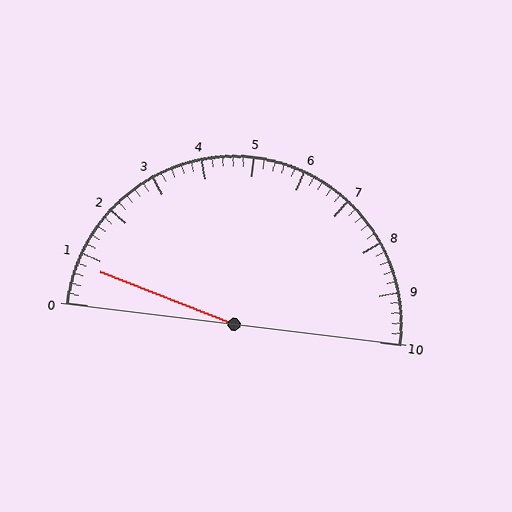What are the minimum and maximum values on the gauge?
The gauge ranges from 0 to 10.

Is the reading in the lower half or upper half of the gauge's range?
The reading is in the lower half of the range (0 to 10).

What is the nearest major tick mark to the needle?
The nearest major tick mark is 1.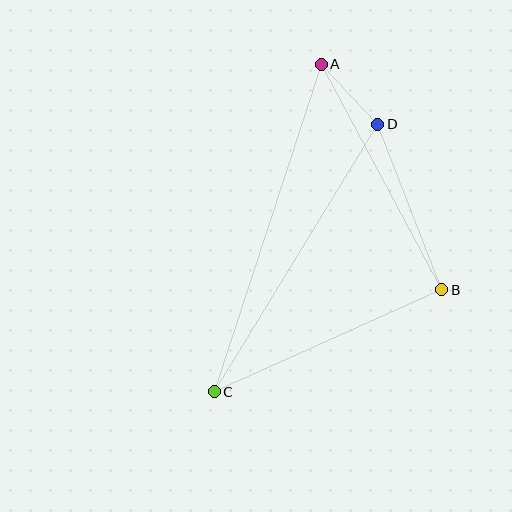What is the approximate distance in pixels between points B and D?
The distance between B and D is approximately 178 pixels.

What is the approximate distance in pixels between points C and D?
The distance between C and D is approximately 313 pixels.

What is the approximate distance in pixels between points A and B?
The distance between A and B is approximately 256 pixels.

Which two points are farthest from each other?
Points A and C are farthest from each other.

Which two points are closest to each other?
Points A and D are closest to each other.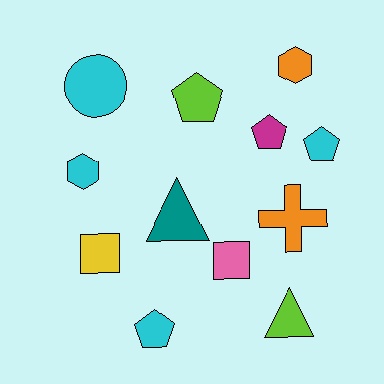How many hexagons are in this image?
There are 2 hexagons.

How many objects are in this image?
There are 12 objects.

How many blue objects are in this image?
There are no blue objects.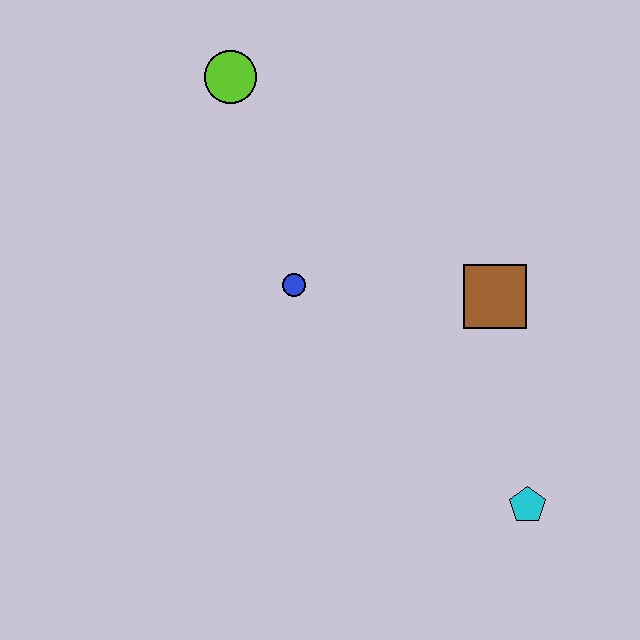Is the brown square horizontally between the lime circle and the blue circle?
No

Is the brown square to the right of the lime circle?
Yes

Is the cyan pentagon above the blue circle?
No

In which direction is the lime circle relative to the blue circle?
The lime circle is above the blue circle.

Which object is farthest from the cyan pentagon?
The lime circle is farthest from the cyan pentagon.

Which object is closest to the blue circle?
The brown square is closest to the blue circle.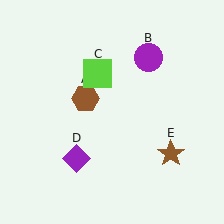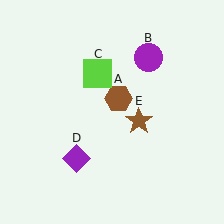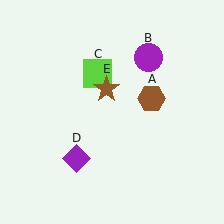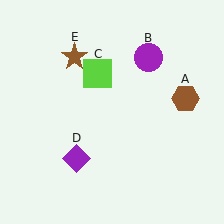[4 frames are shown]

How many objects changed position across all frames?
2 objects changed position: brown hexagon (object A), brown star (object E).